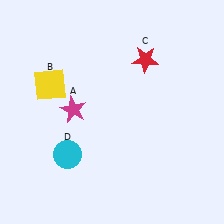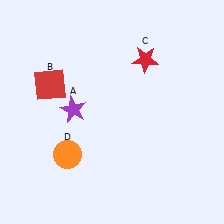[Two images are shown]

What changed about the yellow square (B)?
In Image 1, B is yellow. In Image 2, it changed to red.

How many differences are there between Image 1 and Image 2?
There are 3 differences between the two images.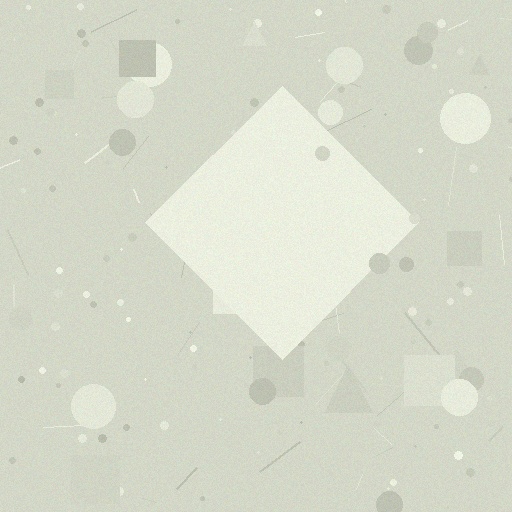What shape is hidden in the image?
A diamond is hidden in the image.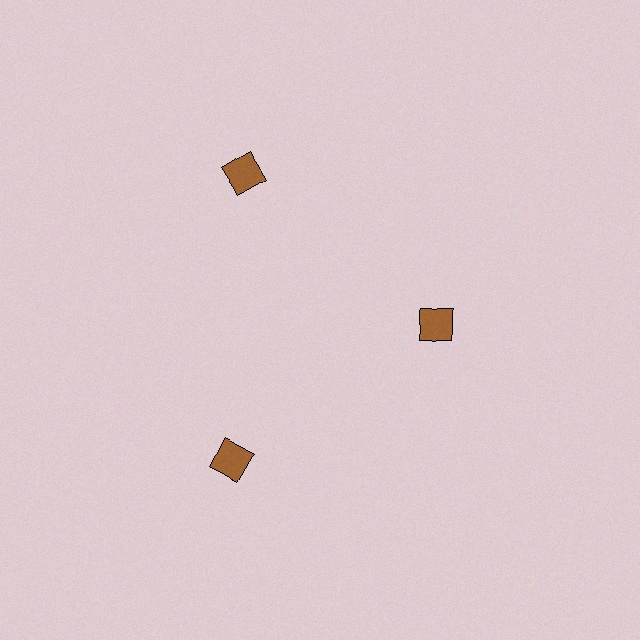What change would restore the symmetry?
The symmetry would be restored by moving it outward, back onto the ring so that all 3 squares sit at equal angles and equal distance from the center.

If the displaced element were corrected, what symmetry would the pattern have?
It would have 3-fold rotational symmetry — the pattern would map onto itself every 120 degrees.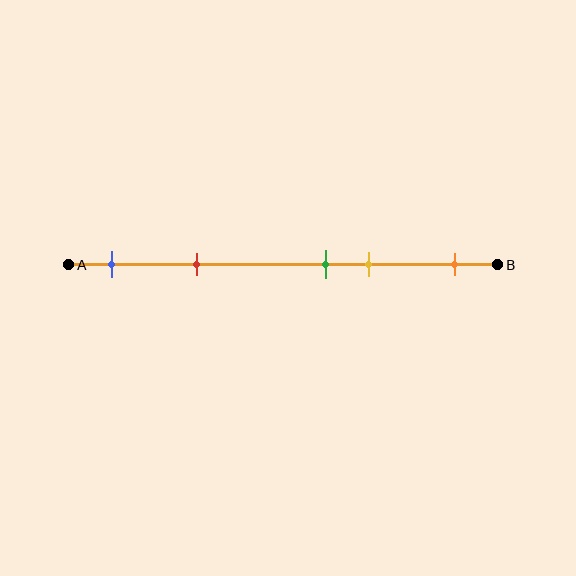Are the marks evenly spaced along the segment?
No, the marks are not evenly spaced.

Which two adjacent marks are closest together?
The green and yellow marks are the closest adjacent pair.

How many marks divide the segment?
There are 5 marks dividing the segment.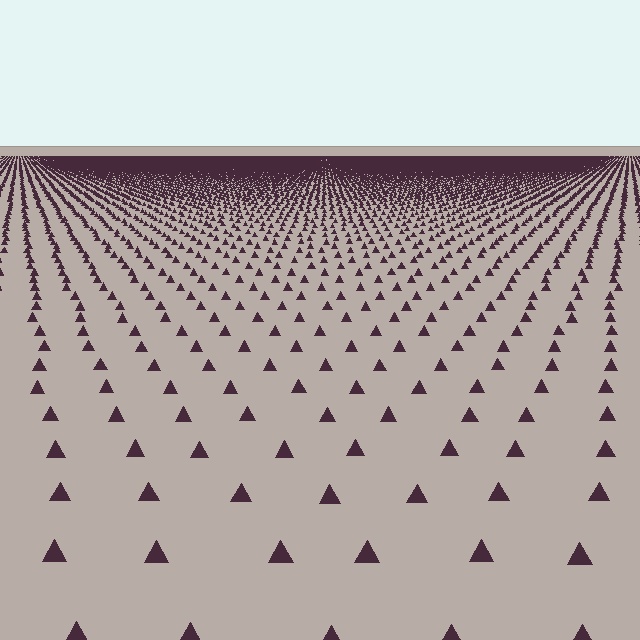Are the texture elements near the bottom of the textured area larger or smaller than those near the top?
Larger. Near the bottom, elements are closer to the viewer and appear at a bigger on-screen size.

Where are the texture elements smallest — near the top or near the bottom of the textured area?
Near the top.